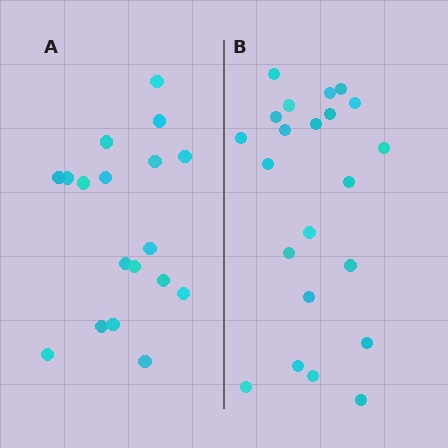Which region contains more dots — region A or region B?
Region B (the right region) has more dots.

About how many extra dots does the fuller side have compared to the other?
Region B has about 4 more dots than region A.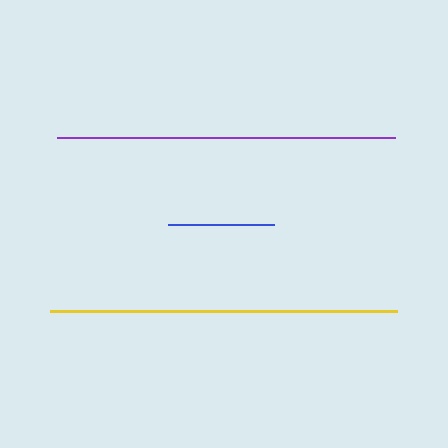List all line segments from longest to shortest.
From longest to shortest: yellow, purple, blue.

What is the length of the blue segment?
The blue segment is approximately 106 pixels long.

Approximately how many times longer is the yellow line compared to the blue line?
The yellow line is approximately 3.3 times the length of the blue line.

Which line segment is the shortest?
The blue line is the shortest at approximately 106 pixels.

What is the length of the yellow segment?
The yellow segment is approximately 347 pixels long.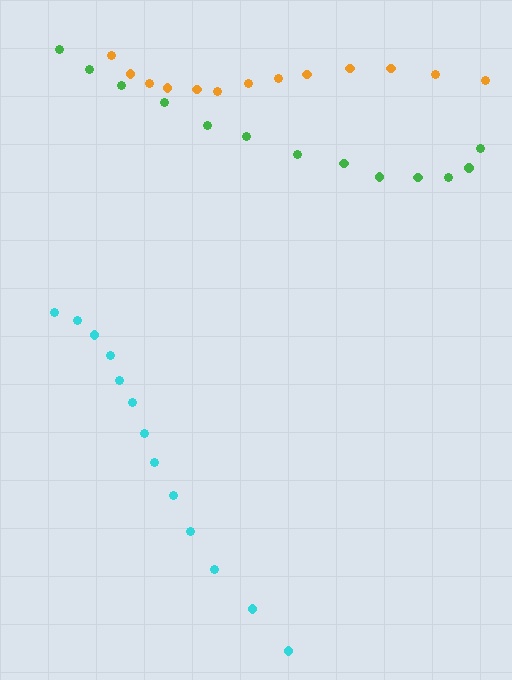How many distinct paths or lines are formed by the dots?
There are 3 distinct paths.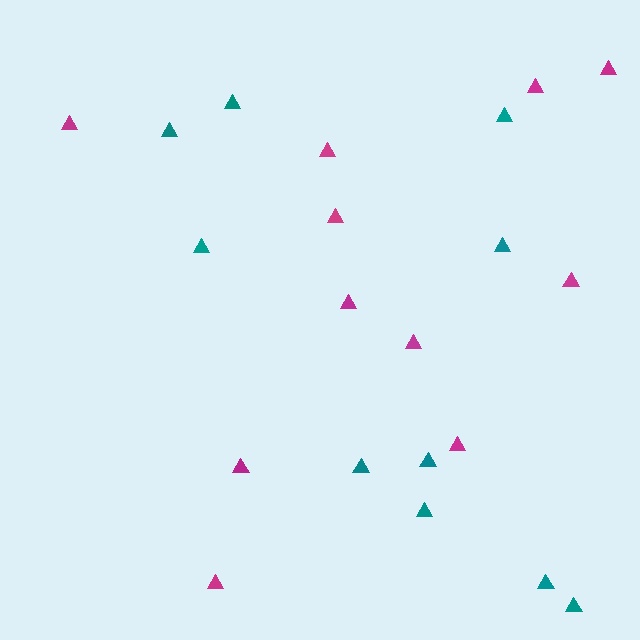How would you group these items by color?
There are 2 groups: one group of teal triangles (10) and one group of magenta triangles (11).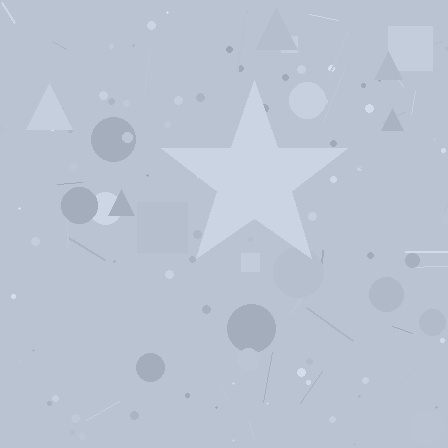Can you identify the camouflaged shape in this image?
The camouflaged shape is a star.